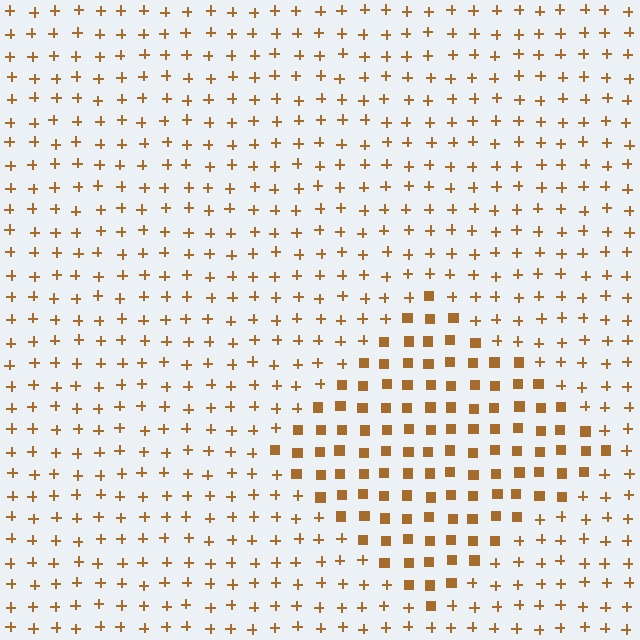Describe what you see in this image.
The image is filled with small brown elements arranged in a uniform grid. A diamond-shaped region contains squares, while the surrounding area contains plus signs. The boundary is defined purely by the change in element shape.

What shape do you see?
I see a diamond.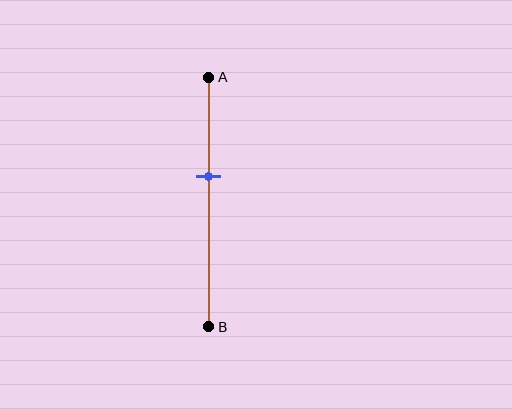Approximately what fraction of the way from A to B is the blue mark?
The blue mark is approximately 40% of the way from A to B.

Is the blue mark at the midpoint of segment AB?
No, the mark is at about 40% from A, not at the 50% midpoint.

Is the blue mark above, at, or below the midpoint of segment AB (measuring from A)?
The blue mark is above the midpoint of segment AB.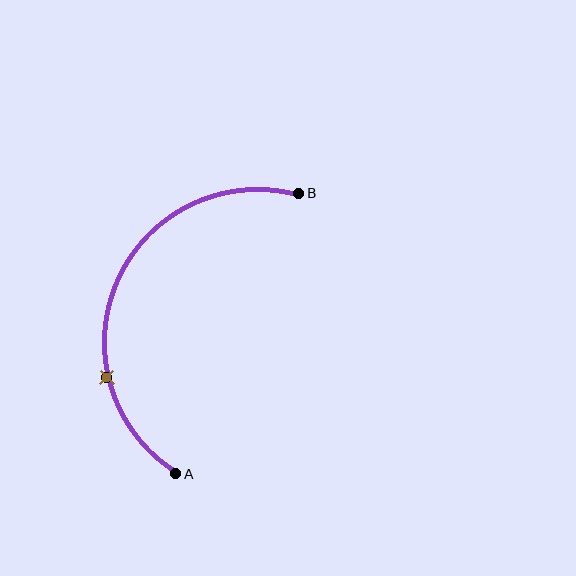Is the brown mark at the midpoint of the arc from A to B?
No. The brown mark lies on the arc but is closer to endpoint A. The arc midpoint would be at the point on the curve equidistant along the arc from both A and B.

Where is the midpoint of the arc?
The arc midpoint is the point on the curve farthest from the straight line joining A and B. It sits to the left of that line.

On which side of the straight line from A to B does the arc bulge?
The arc bulges to the left of the straight line connecting A and B.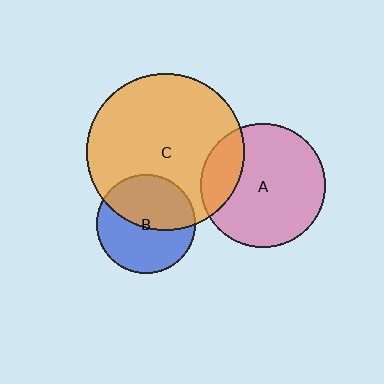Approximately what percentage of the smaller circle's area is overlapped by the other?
Approximately 20%.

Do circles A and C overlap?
Yes.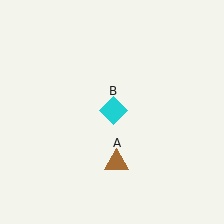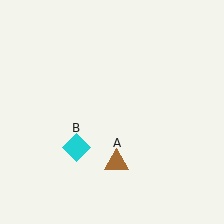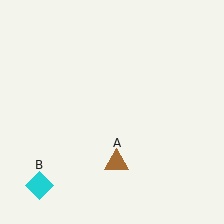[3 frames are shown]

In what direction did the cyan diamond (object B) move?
The cyan diamond (object B) moved down and to the left.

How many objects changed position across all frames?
1 object changed position: cyan diamond (object B).